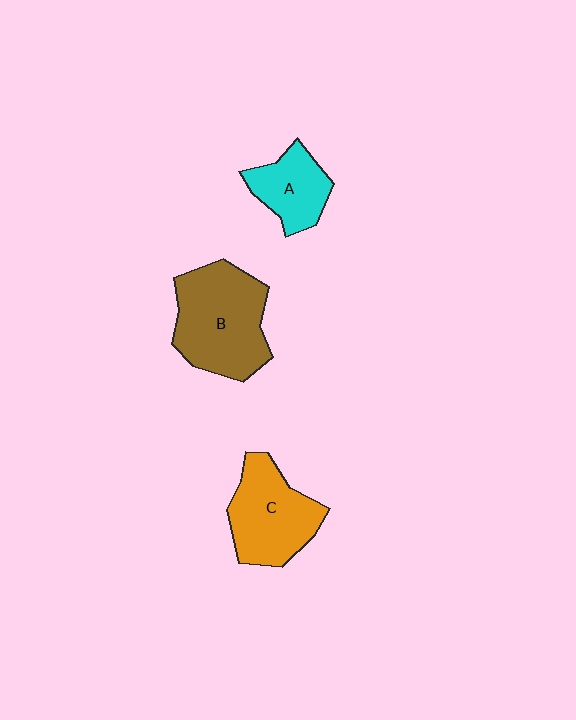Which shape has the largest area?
Shape B (brown).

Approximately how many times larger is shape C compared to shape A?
Approximately 1.5 times.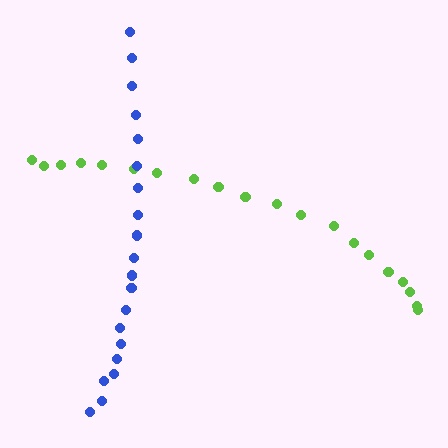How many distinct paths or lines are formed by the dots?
There are 2 distinct paths.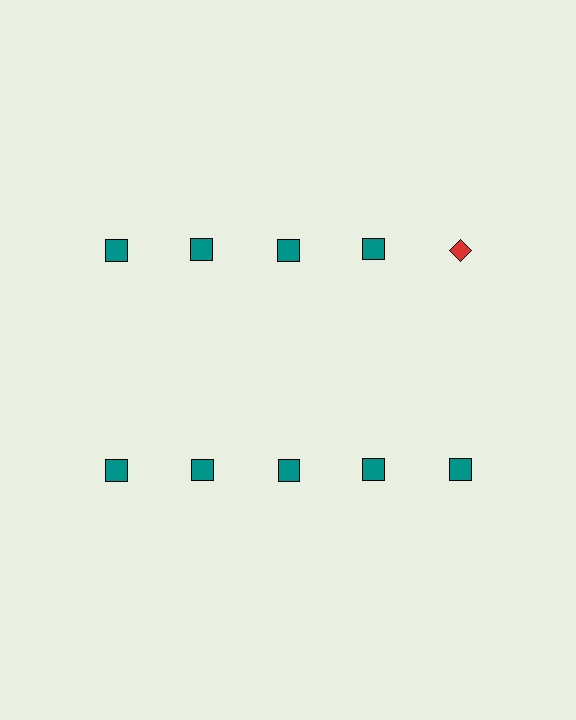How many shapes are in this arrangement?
There are 10 shapes arranged in a grid pattern.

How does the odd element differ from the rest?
It differs in both color (red instead of teal) and shape (diamond instead of square).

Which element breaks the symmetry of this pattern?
The red diamond in the top row, rightmost column breaks the symmetry. All other shapes are teal squares.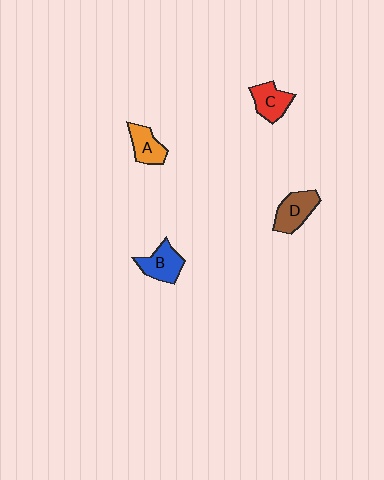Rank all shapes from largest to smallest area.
From largest to smallest: D (brown), B (blue), C (red), A (orange).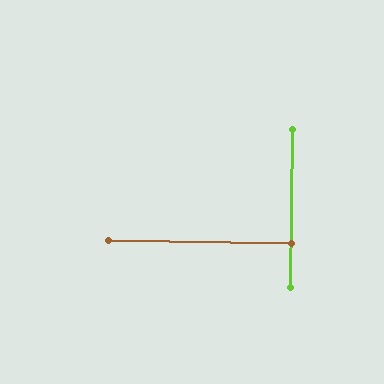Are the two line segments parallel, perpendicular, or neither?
Perpendicular — they meet at approximately 90°.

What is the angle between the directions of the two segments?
Approximately 90 degrees.